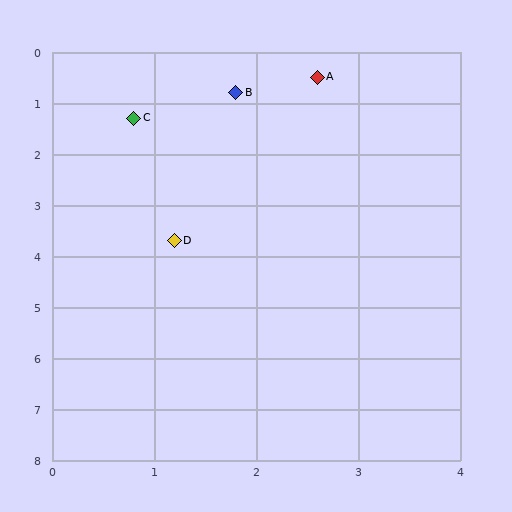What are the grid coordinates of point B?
Point B is at approximately (1.8, 0.8).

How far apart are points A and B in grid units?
Points A and B are about 0.9 grid units apart.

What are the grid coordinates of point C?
Point C is at approximately (0.8, 1.3).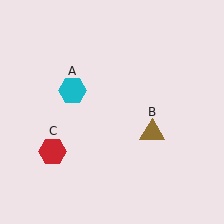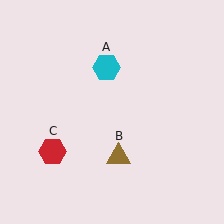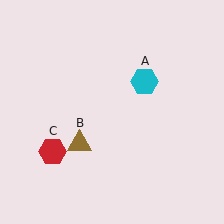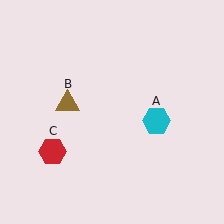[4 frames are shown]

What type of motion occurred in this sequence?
The cyan hexagon (object A), brown triangle (object B) rotated clockwise around the center of the scene.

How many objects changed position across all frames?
2 objects changed position: cyan hexagon (object A), brown triangle (object B).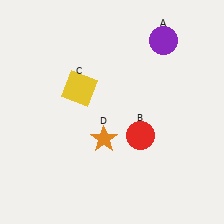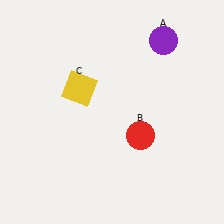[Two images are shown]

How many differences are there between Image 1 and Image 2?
There is 1 difference between the two images.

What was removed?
The orange star (D) was removed in Image 2.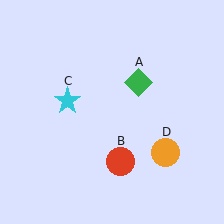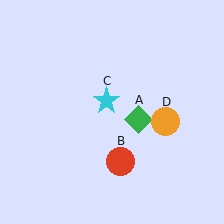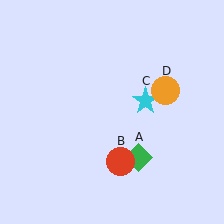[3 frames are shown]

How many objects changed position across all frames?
3 objects changed position: green diamond (object A), cyan star (object C), orange circle (object D).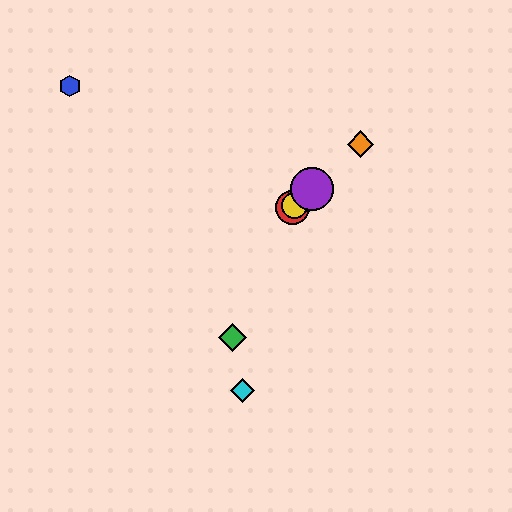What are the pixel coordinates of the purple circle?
The purple circle is at (312, 189).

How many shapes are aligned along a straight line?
4 shapes (the red circle, the yellow circle, the purple circle, the orange diamond) are aligned along a straight line.